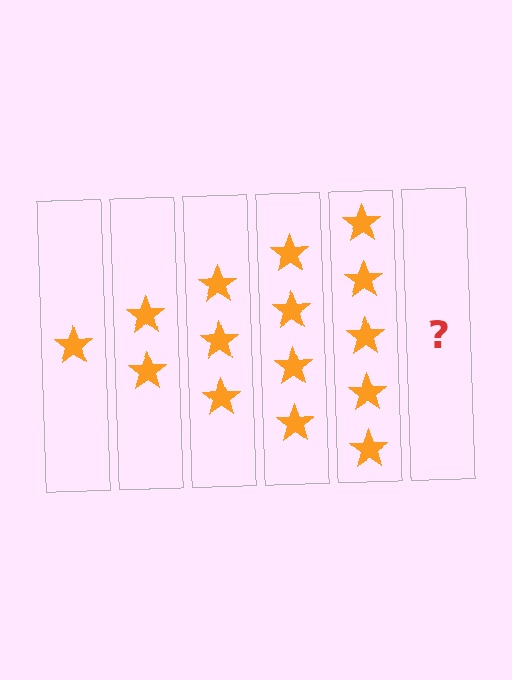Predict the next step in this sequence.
The next step is 6 stars.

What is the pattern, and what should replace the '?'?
The pattern is that each step adds one more star. The '?' should be 6 stars.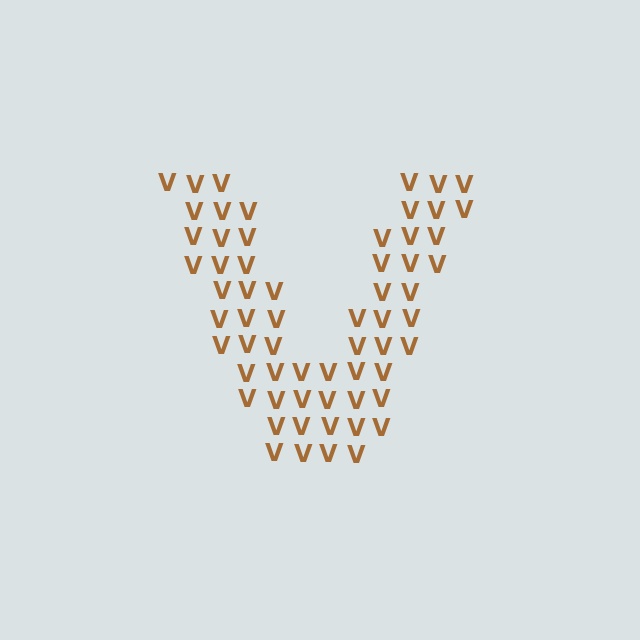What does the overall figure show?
The overall figure shows the letter V.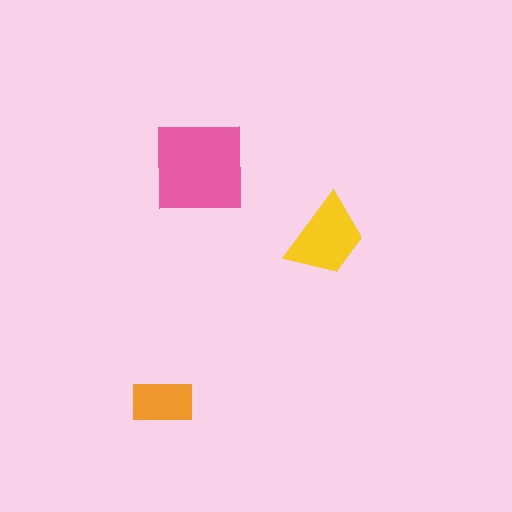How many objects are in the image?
There are 3 objects in the image.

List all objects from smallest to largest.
The orange rectangle, the yellow trapezoid, the pink square.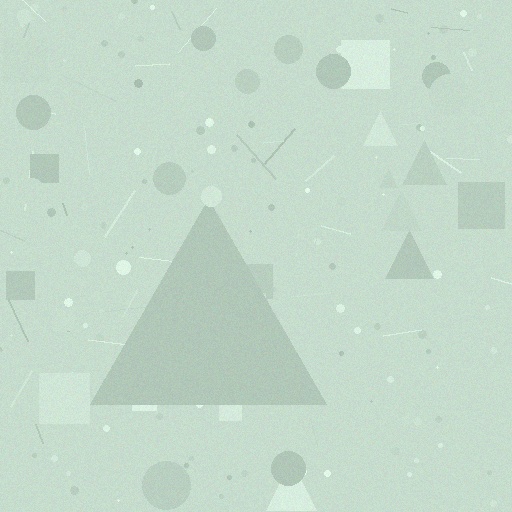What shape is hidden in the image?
A triangle is hidden in the image.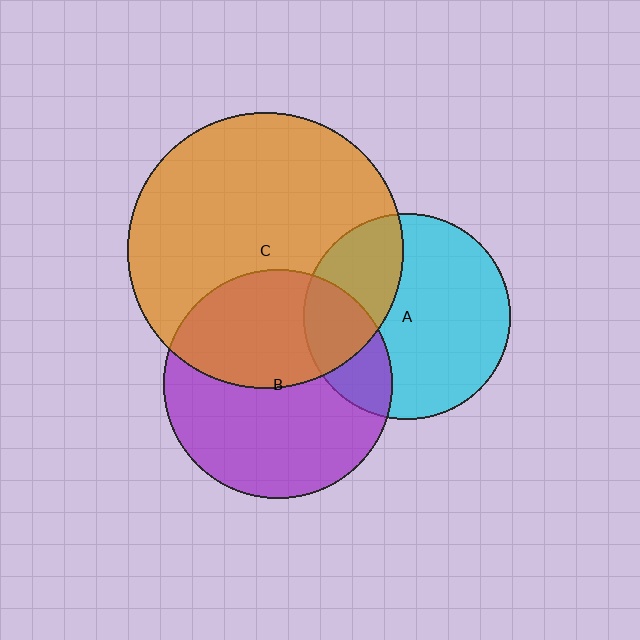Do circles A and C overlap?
Yes.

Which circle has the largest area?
Circle C (orange).